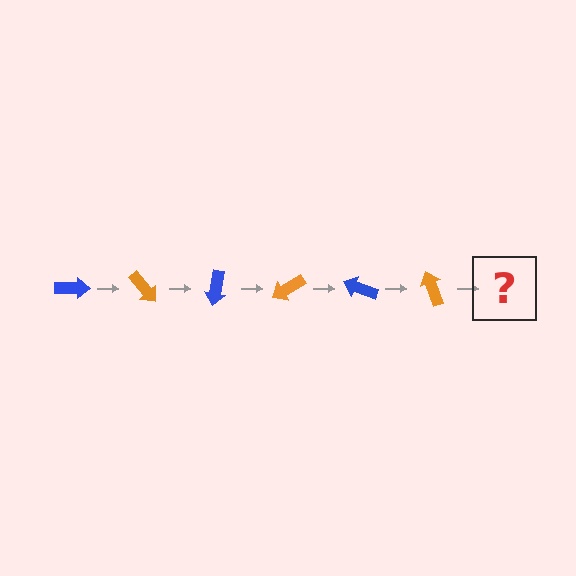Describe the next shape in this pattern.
It should be a blue arrow, rotated 300 degrees from the start.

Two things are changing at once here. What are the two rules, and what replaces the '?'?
The two rules are that it rotates 50 degrees each step and the color cycles through blue and orange. The '?' should be a blue arrow, rotated 300 degrees from the start.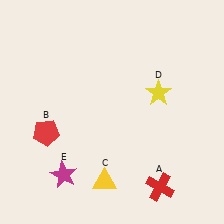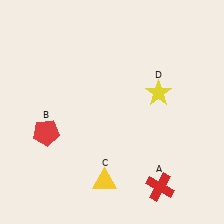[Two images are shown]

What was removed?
The magenta star (E) was removed in Image 2.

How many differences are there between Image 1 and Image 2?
There is 1 difference between the two images.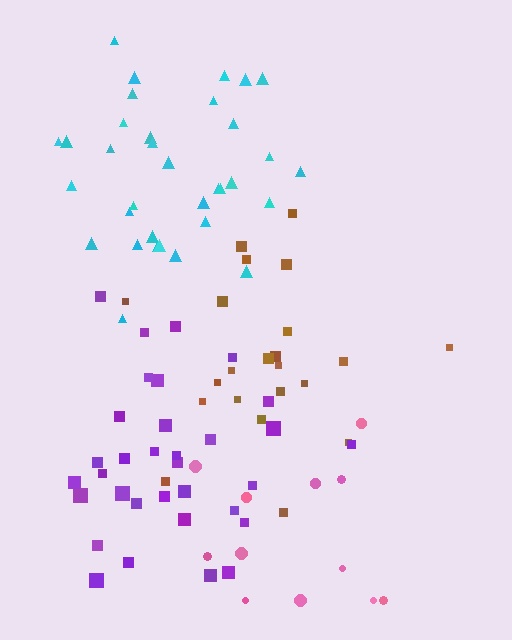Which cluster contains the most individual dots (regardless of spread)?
Cyan (34).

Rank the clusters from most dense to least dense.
purple, cyan, brown, pink.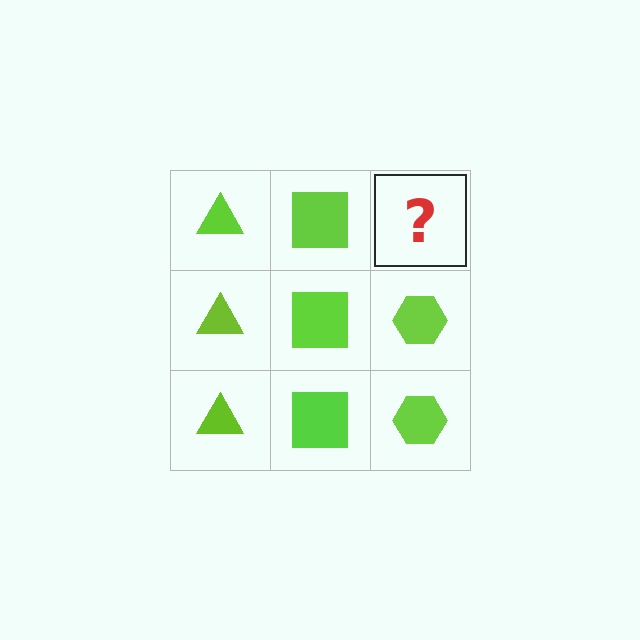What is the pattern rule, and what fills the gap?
The rule is that each column has a consistent shape. The gap should be filled with a lime hexagon.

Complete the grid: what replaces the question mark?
The question mark should be replaced with a lime hexagon.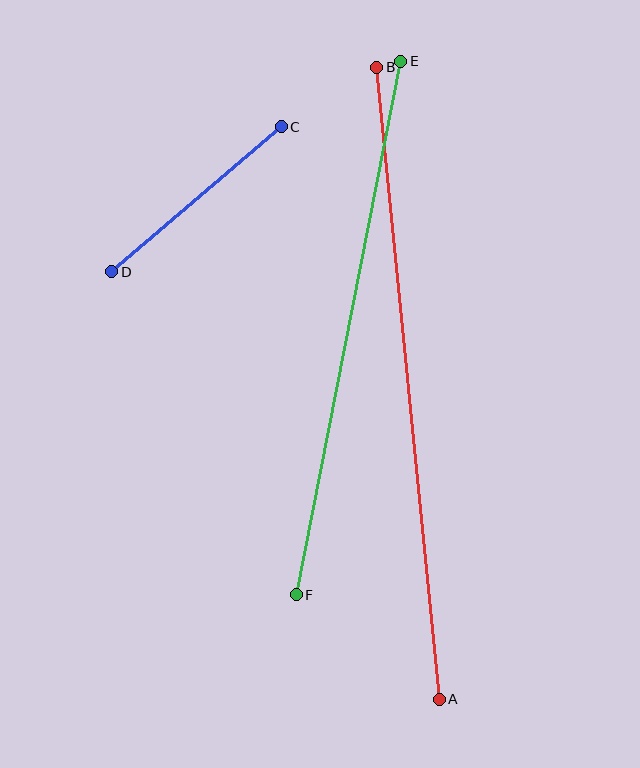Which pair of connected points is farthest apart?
Points A and B are farthest apart.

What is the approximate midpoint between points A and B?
The midpoint is at approximately (408, 383) pixels.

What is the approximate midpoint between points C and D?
The midpoint is at approximately (196, 199) pixels.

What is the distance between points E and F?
The distance is approximately 544 pixels.